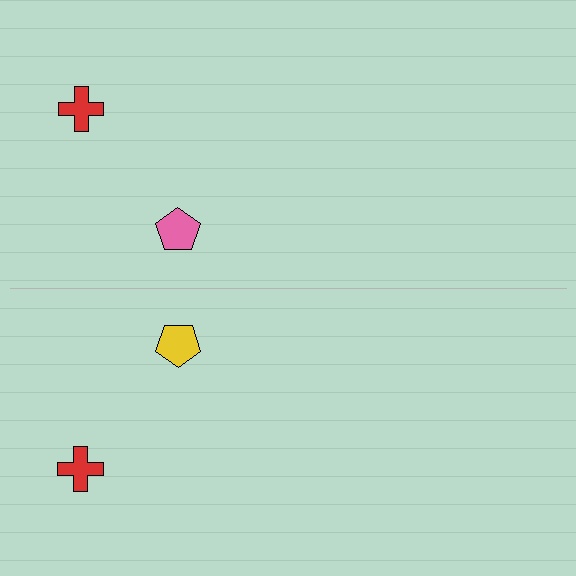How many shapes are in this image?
There are 4 shapes in this image.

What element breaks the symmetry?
The yellow pentagon on the bottom side breaks the symmetry — its mirror counterpart is pink.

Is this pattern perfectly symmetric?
No, the pattern is not perfectly symmetric. The yellow pentagon on the bottom side breaks the symmetry — its mirror counterpart is pink.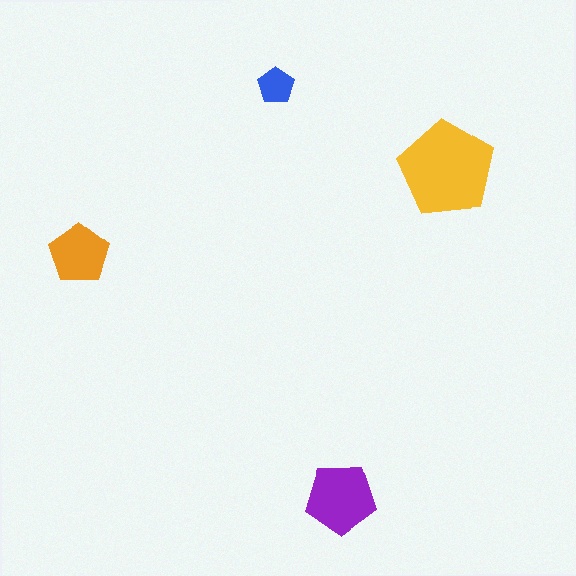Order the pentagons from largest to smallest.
the yellow one, the purple one, the orange one, the blue one.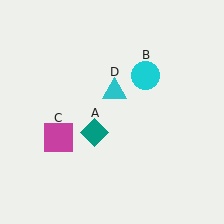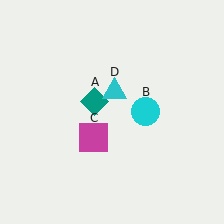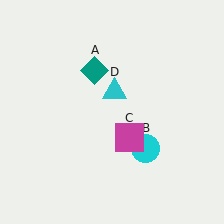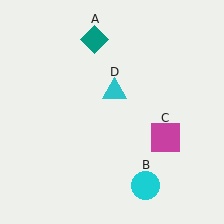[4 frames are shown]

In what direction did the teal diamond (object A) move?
The teal diamond (object A) moved up.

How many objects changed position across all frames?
3 objects changed position: teal diamond (object A), cyan circle (object B), magenta square (object C).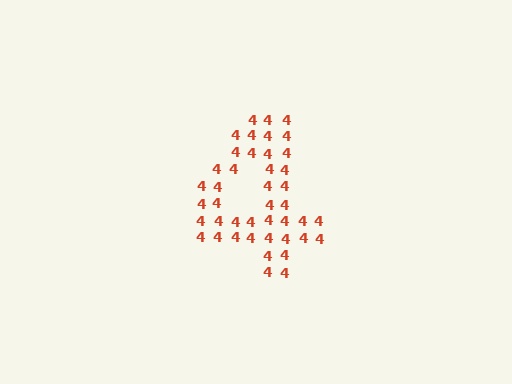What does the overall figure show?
The overall figure shows the digit 4.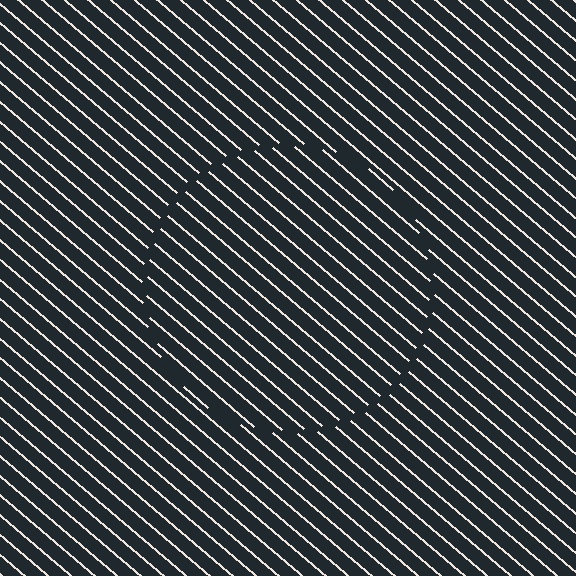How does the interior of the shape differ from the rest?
The interior of the shape contains the same grating, shifted by half a period — the contour is defined by the phase discontinuity where line-ends from the inner and outer gratings abut.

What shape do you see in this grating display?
An illusory circle. The interior of the shape contains the same grating, shifted by half a period — the contour is defined by the phase discontinuity where line-ends from the inner and outer gratings abut.